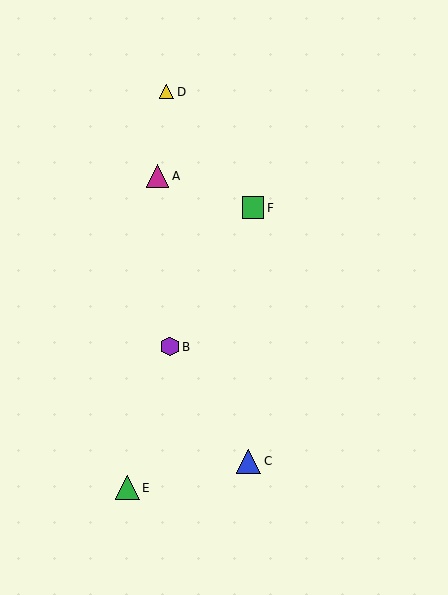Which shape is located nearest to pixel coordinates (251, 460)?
The blue triangle (labeled C) at (249, 461) is nearest to that location.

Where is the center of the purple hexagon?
The center of the purple hexagon is at (170, 347).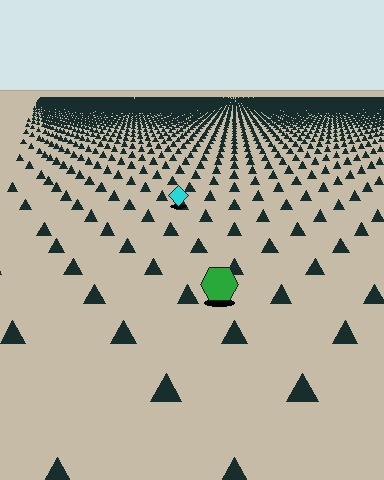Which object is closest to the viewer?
The green hexagon is closest. The texture marks near it are larger and more spread out.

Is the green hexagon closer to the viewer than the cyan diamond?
Yes. The green hexagon is closer — you can tell from the texture gradient: the ground texture is coarser near it.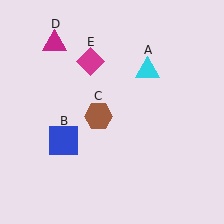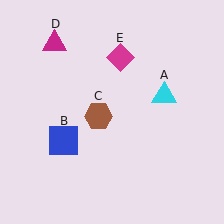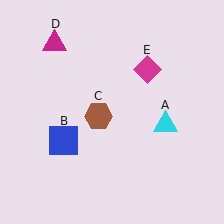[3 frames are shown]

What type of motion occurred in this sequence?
The cyan triangle (object A), magenta diamond (object E) rotated clockwise around the center of the scene.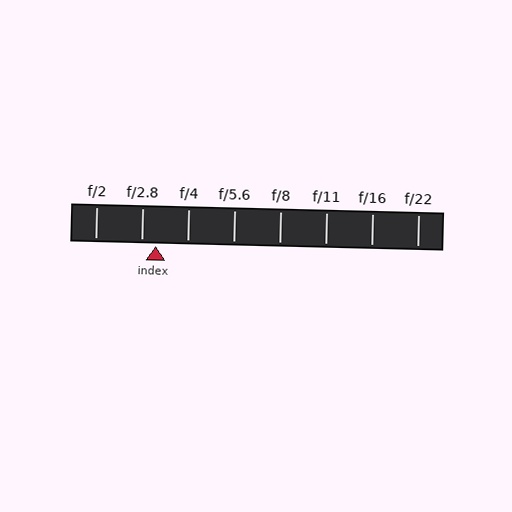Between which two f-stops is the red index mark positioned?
The index mark is between f/2.8 and f/4.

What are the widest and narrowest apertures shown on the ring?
The widest aperture shown is f/2 and the narrowest is f/22.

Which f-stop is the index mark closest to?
The index mark is closest to f/2.8.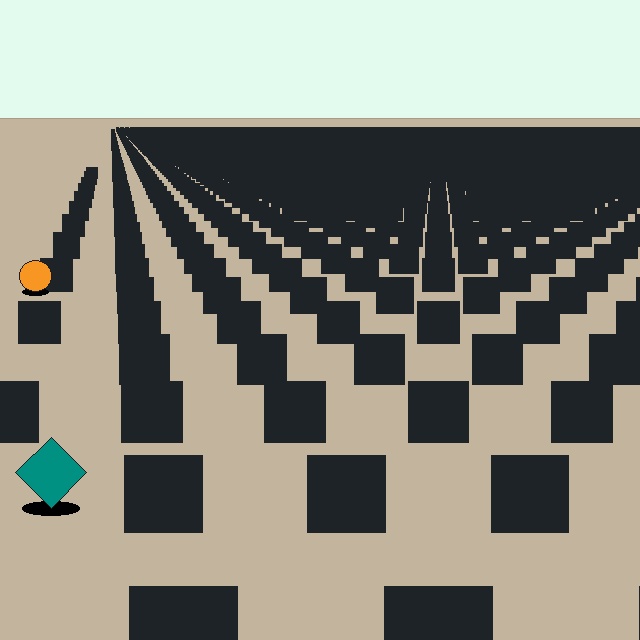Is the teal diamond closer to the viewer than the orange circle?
Yes. The teal diamond is closer — you can tell from the texture gradient: the ground texture is coarser near it.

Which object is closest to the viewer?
The teal diamond is closest. The texture marks near it are larger and more spread out.